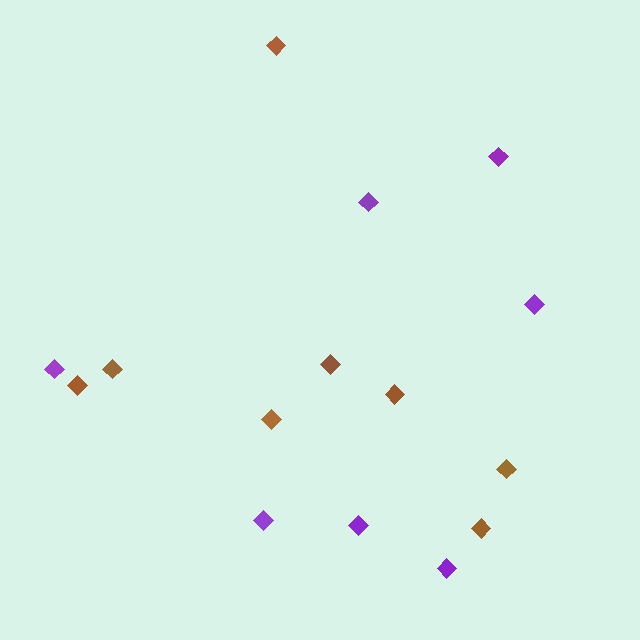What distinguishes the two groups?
There are 2 groups: one group of purple diamonds (7) and one group of brown diamonds (8).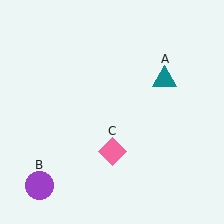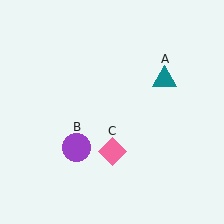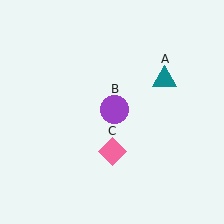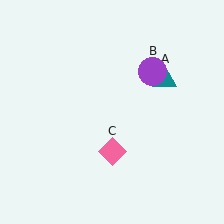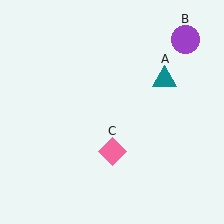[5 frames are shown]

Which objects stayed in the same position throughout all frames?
Teal triangle (object A) and pink diamond (object C) remained stationary.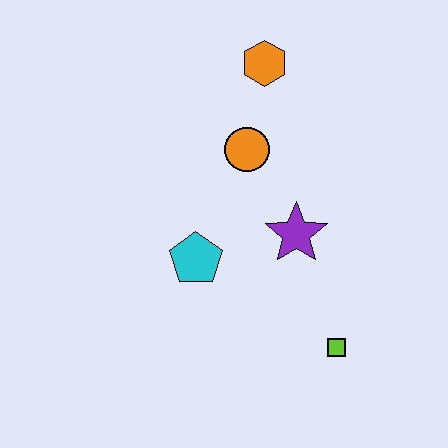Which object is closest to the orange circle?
The orange hexagon is closest to the orange circle.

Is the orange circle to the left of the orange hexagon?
Yes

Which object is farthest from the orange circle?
The lime square is farthest from the orange circle.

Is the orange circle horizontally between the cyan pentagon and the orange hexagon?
Yes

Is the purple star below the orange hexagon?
Yes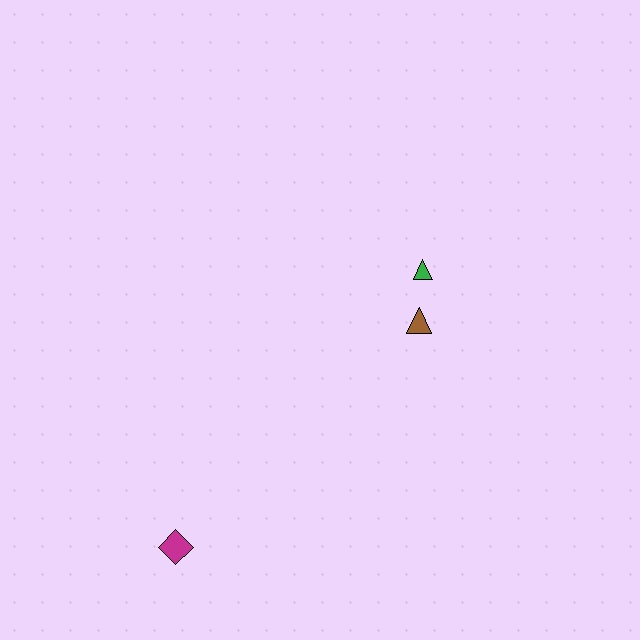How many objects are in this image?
There are 3 objects.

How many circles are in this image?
There are no circles.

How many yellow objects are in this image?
There are no yellow objects.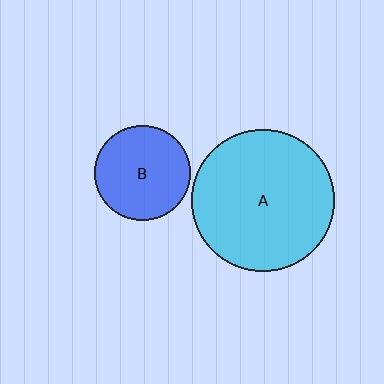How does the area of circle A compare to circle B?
Approximately 2.2 times.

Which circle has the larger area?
Circle A (cyan).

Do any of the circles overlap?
No, none of the circles overlap.